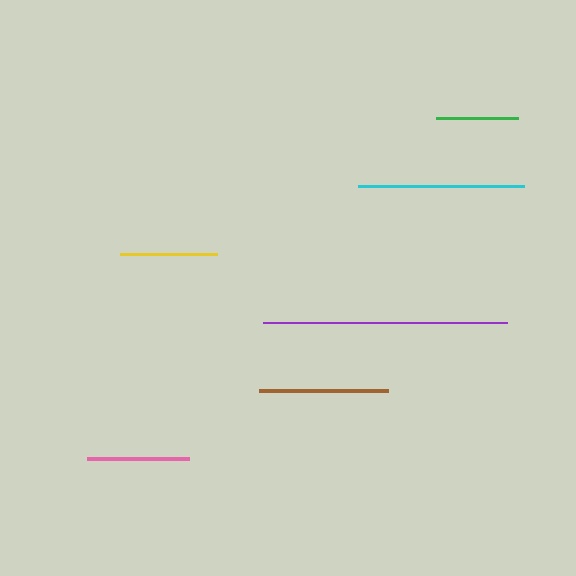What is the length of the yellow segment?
The yellow segment is approximately 96 pixels long.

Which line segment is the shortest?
The green line is the shortest at approximately 83 pixels.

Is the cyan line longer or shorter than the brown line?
The cyan line is longer than the brown line.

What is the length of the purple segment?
The purple segment is approximately 243 pixels long.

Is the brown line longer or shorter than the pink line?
The brown line is longer than the pink line.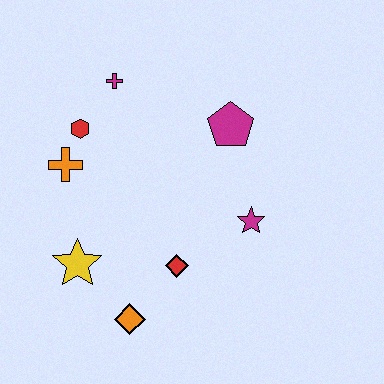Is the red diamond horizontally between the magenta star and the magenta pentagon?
No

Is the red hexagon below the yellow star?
No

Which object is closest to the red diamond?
The orange diamond is closest to the red diamond.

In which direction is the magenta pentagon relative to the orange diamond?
The magenta pentagon is above the orange diamond.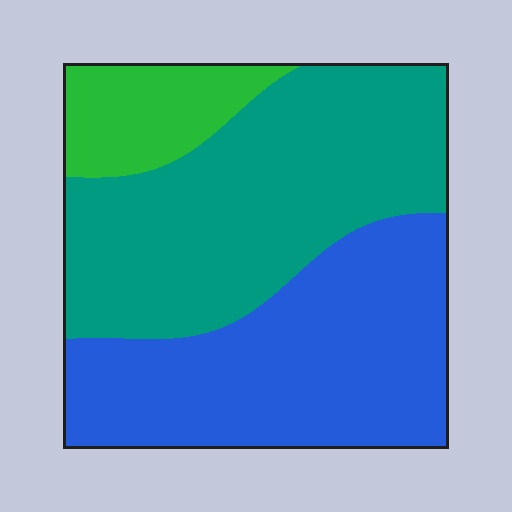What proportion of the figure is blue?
Blue covers 42% of the figure.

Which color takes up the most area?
Teal, at roughly 45%.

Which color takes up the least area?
Green, at roughly 15%.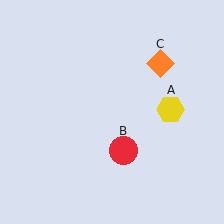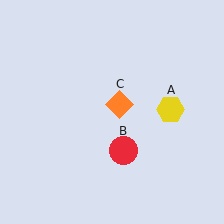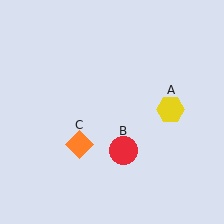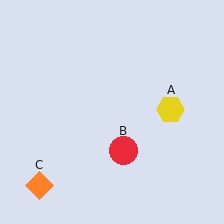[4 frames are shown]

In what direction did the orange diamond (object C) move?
The orange diamond (object C) moved down and to the left.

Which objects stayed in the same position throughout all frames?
Yellow hexagon (object A) and red circle (object B) remained stationary.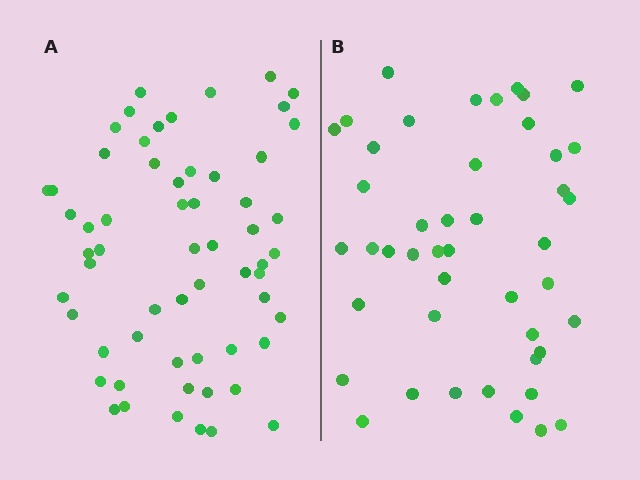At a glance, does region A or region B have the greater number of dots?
Region A (the left region) has more dots.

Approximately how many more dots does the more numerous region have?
Region A has approximately 15 more dots than region B.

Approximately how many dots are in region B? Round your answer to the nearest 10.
About 40 dots. (The exact count is 45, which rounds to 40.)